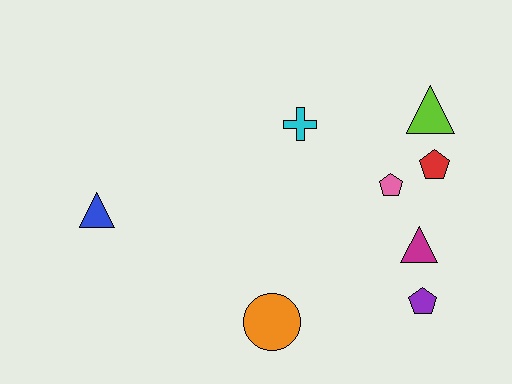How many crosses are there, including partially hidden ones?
There is 1 cross.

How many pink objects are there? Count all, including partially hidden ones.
There is 1 pink object.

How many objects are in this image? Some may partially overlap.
There are 8 objects.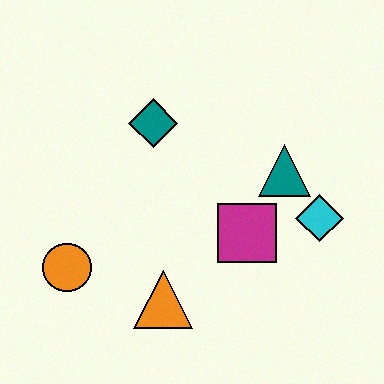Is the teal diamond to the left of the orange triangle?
Yes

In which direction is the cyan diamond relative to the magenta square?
The cyan diamond is to the right of the magenta square.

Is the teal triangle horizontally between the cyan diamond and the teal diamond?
Yes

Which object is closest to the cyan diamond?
The teal triangle is closest to the cyan diamond.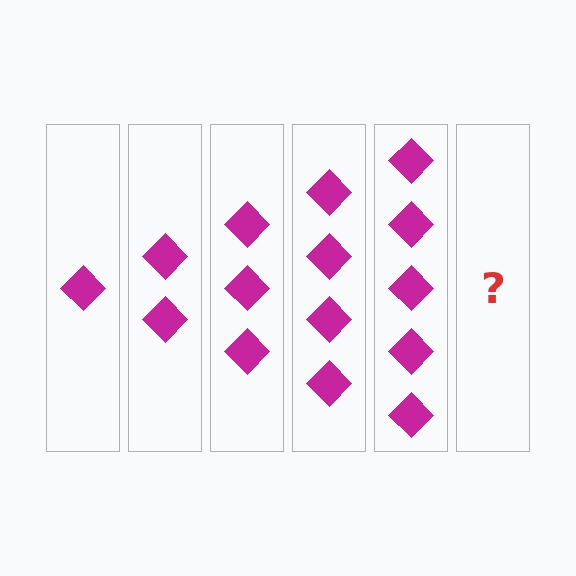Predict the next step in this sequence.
The next step is 6 diamonds.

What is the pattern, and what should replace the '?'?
The pattern is that each step adds one more diamond. The '?' should be 6 diamonds.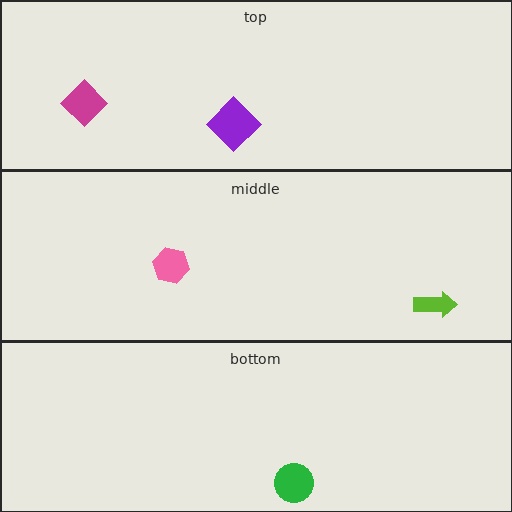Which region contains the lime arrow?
The middle region.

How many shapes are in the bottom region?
1.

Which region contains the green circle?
The bottom region.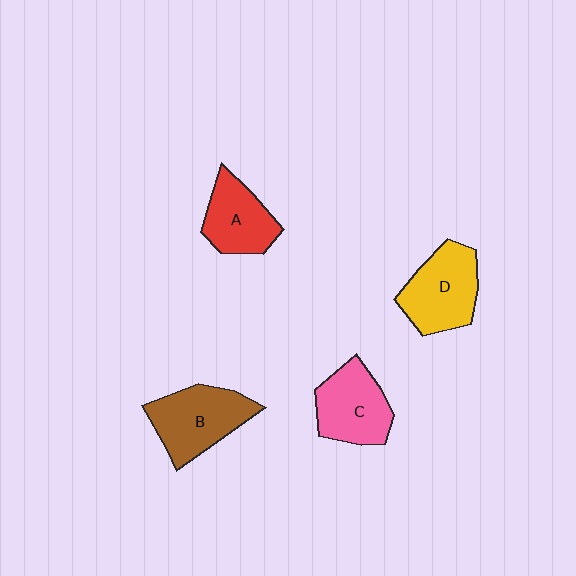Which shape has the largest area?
Shape B (brown).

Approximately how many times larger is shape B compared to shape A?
Approximately 1.3 times.